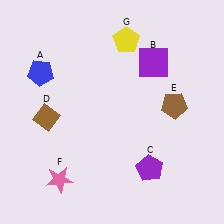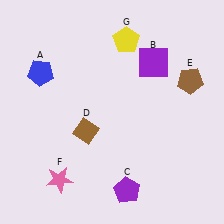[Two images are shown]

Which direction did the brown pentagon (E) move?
The brown pentagon (E) moved up.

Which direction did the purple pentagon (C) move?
The purple pentagon (C) moved left.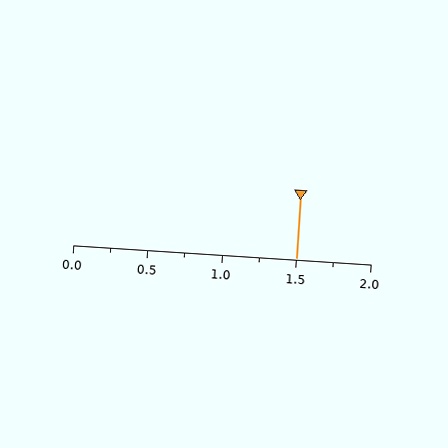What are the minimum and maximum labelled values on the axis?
The axis runs from 0.0 to 2.0.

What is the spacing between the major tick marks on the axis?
The major ticks are spaced 0.5 apart.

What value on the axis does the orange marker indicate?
The marker indicates approximately 1.5.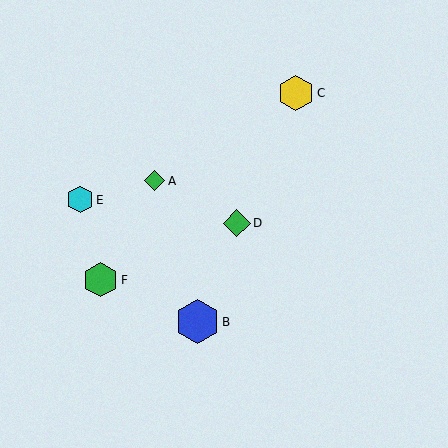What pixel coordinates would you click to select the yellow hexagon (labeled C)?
Click at (296, 93) to select the yellow hexagon C.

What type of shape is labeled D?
Shape D is a green diamond.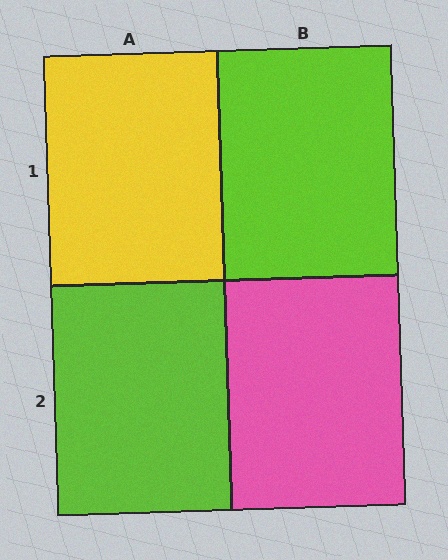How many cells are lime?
2 cells are lime.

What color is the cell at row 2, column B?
Pink.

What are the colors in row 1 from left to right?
Yellow, lime.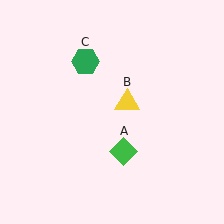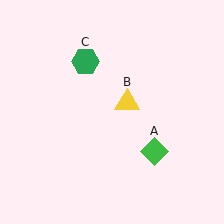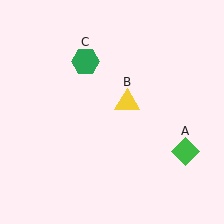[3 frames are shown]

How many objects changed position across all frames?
1 object changed position: green diamond (object A).